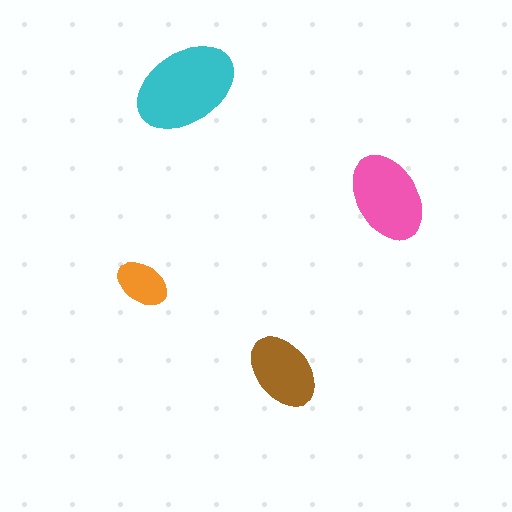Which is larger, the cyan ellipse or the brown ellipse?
The cyan one.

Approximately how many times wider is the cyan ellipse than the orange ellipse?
About 2 times wider.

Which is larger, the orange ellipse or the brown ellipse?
The brown one.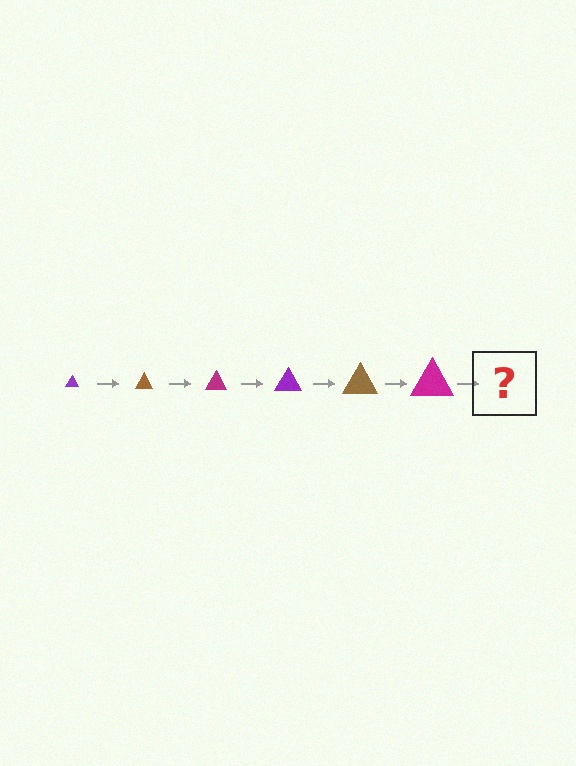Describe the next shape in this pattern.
It should be a purple triangle, larger than the previous one.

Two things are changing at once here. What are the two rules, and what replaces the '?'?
The two rules are that the triangle grows larger each step and the color cycles through purple, brown, and magenta. The '?' should be a purple triangle, larger than the previous one.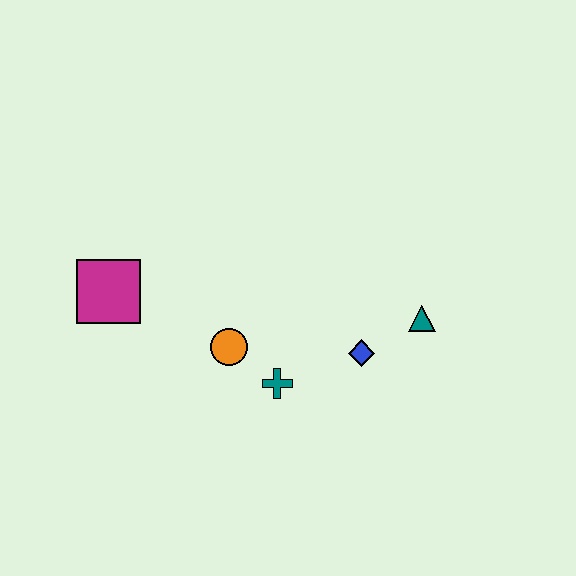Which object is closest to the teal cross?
The orange circle is closest to the teal cross.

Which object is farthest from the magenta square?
The teal triangle is farthest from the magenta square.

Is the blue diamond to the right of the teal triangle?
No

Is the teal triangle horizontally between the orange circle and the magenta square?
No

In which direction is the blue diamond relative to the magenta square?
The blue diamond is to the right of the magenta square.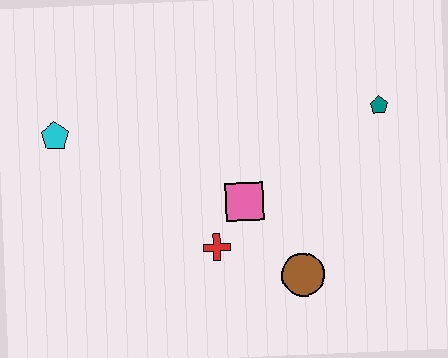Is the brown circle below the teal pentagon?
Yes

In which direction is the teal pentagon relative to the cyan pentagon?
The teal pentagon is to the right of the cyan pentagon.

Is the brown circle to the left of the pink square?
No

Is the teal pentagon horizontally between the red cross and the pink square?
No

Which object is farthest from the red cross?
The teal pentagon is farthest from the red cross.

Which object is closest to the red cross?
The pink square is closest to the red cross.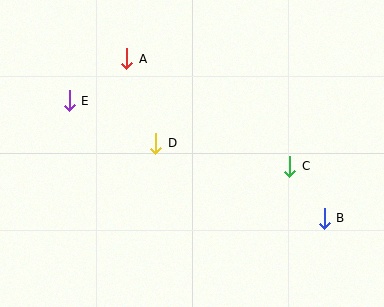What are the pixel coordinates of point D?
Point D is at (156, 143).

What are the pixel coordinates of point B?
Point B is at (324, 218).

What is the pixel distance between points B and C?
The distance between B and C is 63 pixels.